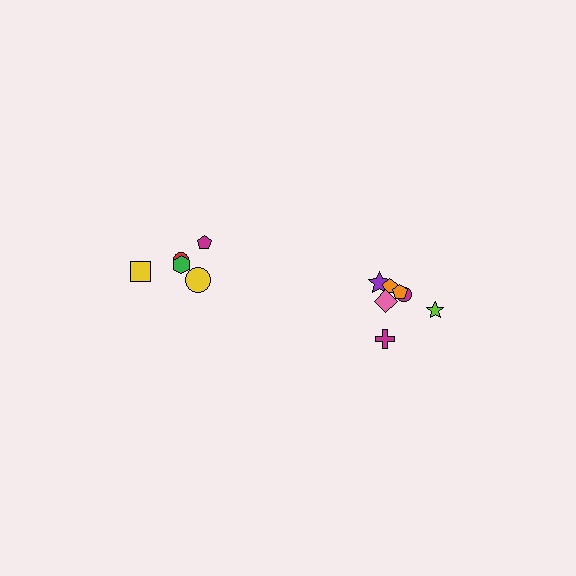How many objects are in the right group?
There are 7 objects.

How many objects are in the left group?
There are 5 objects.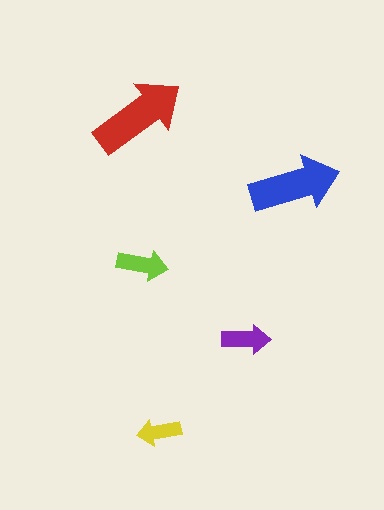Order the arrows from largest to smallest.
the red one, the blue one, the lime one, the purple one, the yellow one.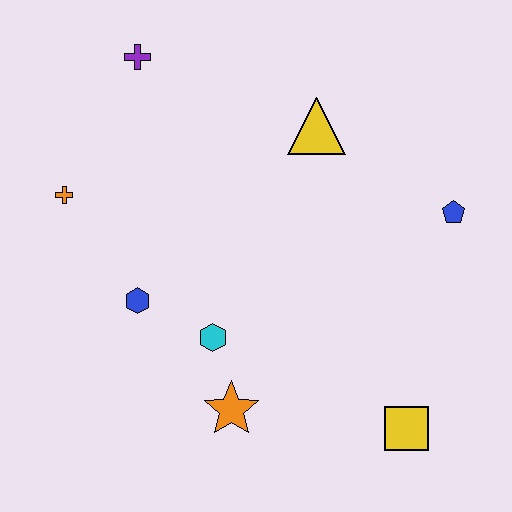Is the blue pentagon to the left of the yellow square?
No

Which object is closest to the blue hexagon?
The cyan hexagon is closest to the blue hexagon.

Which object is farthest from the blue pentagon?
The orange cross is farthest from the blue pentagon.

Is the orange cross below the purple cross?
Yes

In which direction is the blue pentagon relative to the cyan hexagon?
The blue pentagon is to the right of the cyan hexagon.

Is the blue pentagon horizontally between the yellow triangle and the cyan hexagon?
No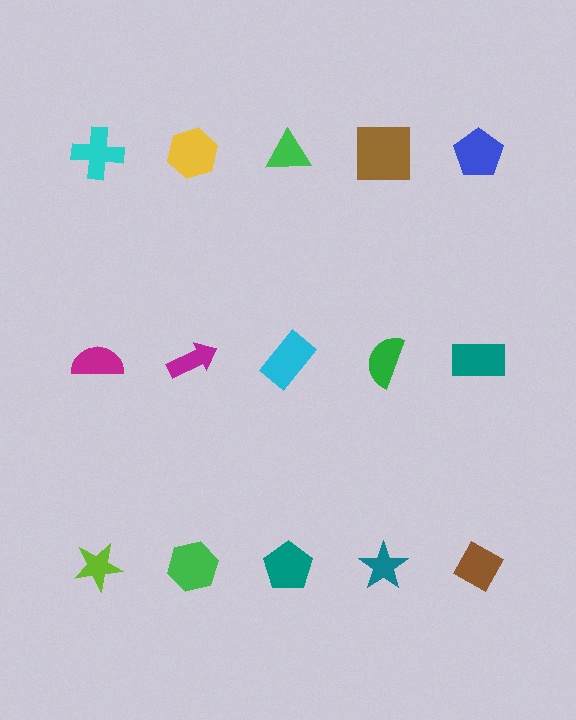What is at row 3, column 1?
A lime star.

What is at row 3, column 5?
A brown diamond.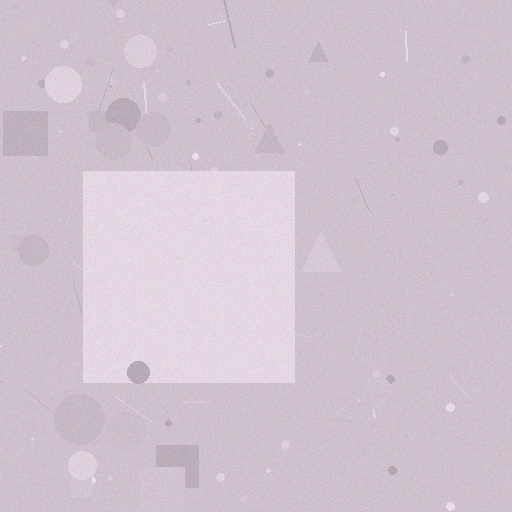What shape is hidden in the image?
A square is hidden in the image.